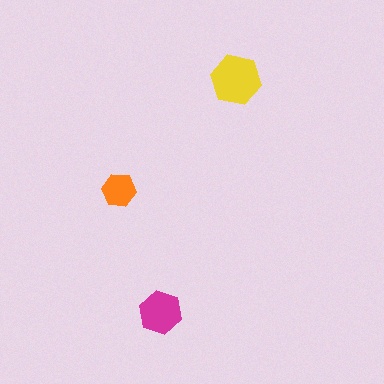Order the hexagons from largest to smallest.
the yellow one, the magenta one, the orange one.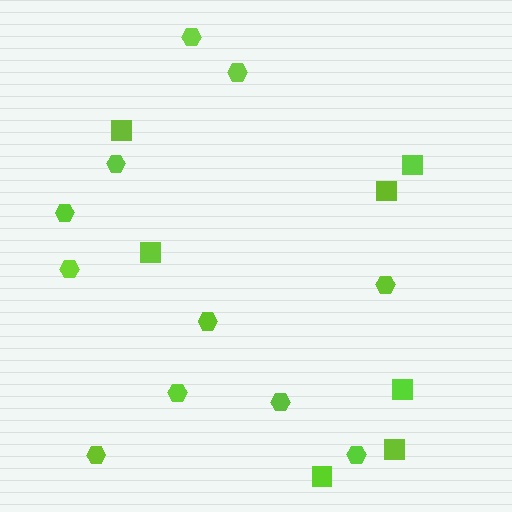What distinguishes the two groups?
There are 2 groups: one group of hexagons (11) and one group of squares (7).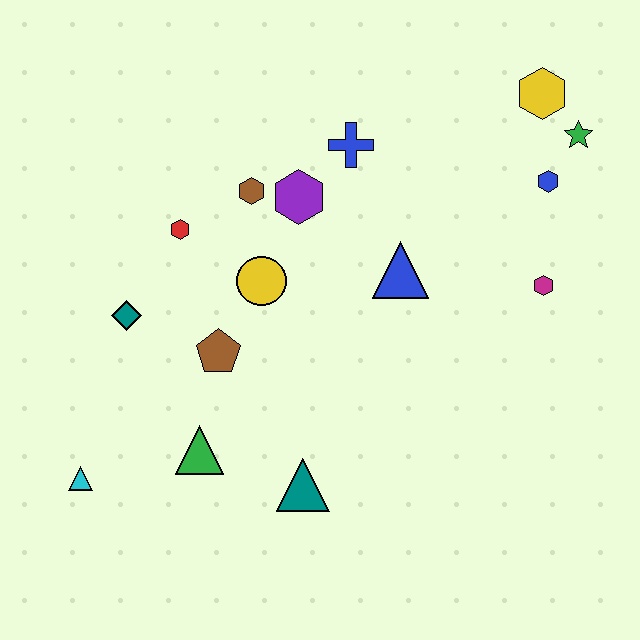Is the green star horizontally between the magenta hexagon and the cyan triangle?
No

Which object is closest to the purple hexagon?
The brown hexagon is closest to the purple hexagon.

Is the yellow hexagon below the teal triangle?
No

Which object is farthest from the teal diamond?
The green star is farthest from the teal diamond.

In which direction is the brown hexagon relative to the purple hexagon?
The brown hexagon is to the left of the purple hexagon.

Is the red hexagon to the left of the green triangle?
Yes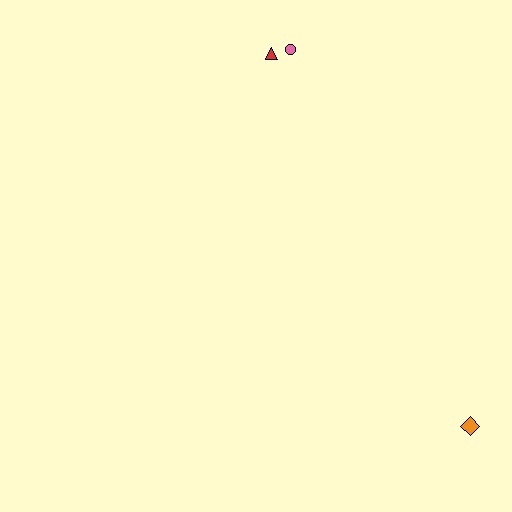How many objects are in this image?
There are 3 objects.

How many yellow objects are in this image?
There are no yellow objects.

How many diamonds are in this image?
There is 1 diamond.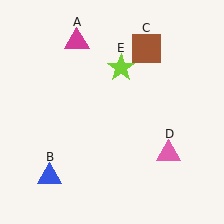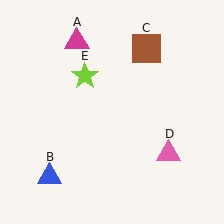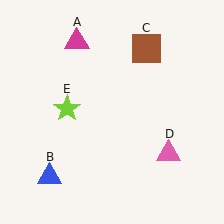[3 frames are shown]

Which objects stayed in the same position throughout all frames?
Magenta triangle (object A) and blue triangle (object B) and brown square (object C) and pink triangle (object D) remained stationary.